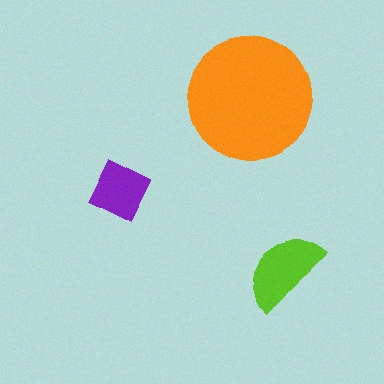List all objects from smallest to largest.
The purple diamond, the lime semicircle, the orange circle.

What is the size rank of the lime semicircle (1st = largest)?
2nd.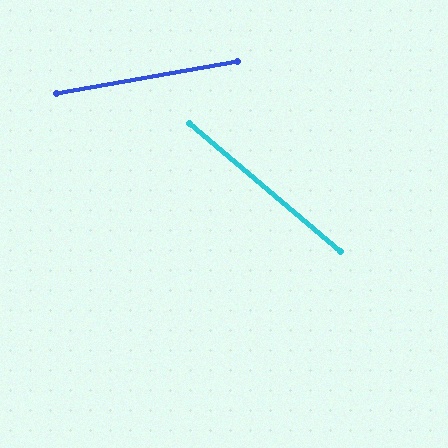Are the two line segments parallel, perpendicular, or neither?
Neither parallel nor perpendicular — they differ by about 50°.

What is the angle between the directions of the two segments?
Approximately 50 degrees.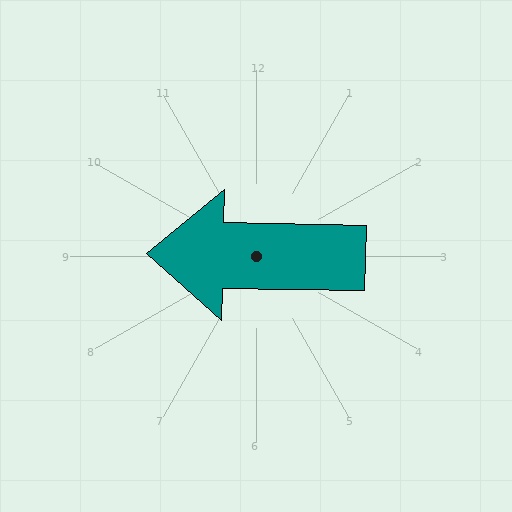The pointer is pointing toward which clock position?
Roughly 9 o'clock.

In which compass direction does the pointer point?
West.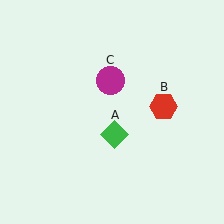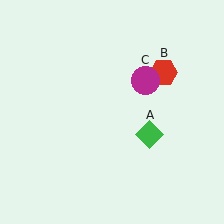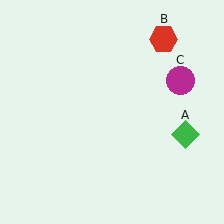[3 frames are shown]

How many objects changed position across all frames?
3 objects changed position: green diamond (object A), red hexagon (object B), magenta circle (object C).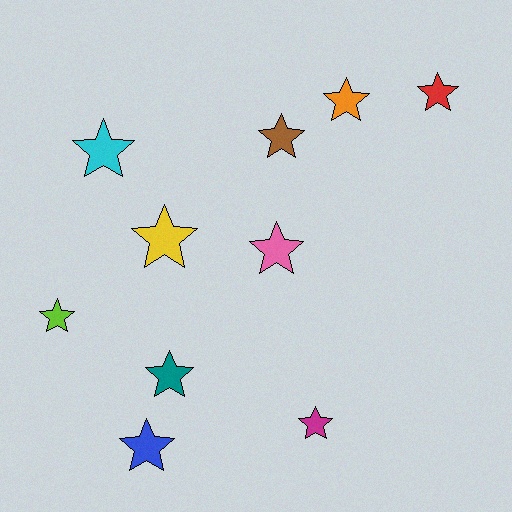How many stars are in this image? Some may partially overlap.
There are 10 stars.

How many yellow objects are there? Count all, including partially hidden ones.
There is 1 yellow object.